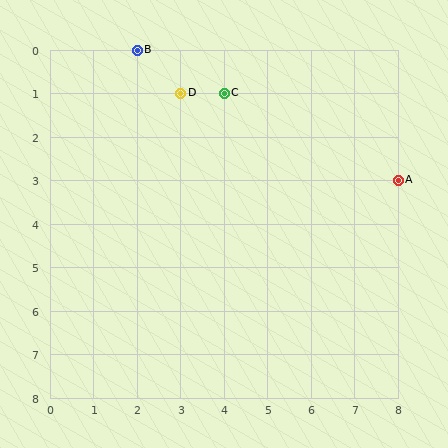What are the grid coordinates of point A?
Point A is at grid coordinates (8, 3).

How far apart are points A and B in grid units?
Points A and B are 6 columns and 3 rows apart (about 6.7 grid units diagonally).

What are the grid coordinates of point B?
Point B is at grid coordinates (2, 0).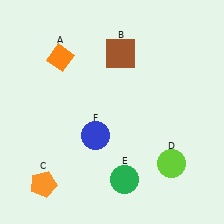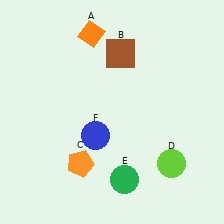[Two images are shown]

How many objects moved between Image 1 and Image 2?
2 objects moved between the two images.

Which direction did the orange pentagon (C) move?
The orange pentagon (C) moved right.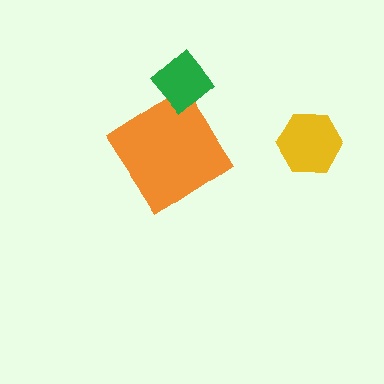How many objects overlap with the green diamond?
1 object overlaps with the green diamond.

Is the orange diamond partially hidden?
Yes, it is partially covered by another shape.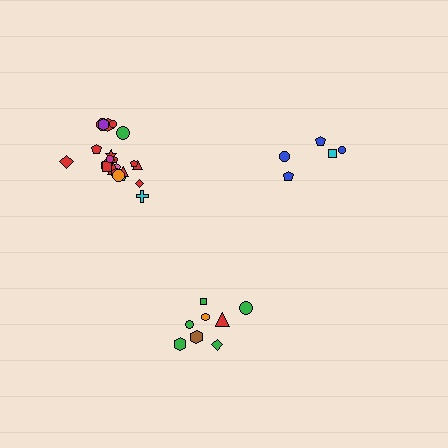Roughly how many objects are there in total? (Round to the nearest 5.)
Roughly 35 objects in total.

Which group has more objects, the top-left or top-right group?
The top-left group.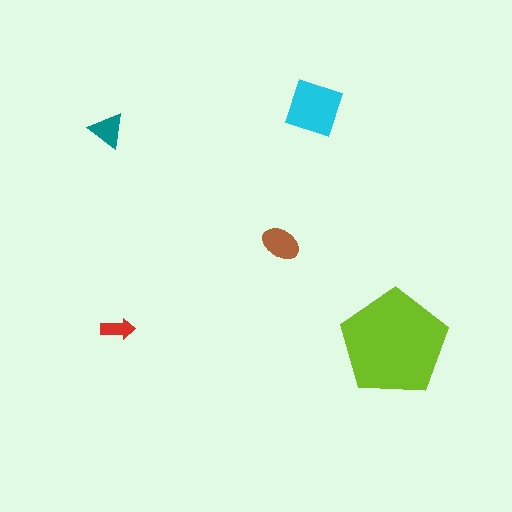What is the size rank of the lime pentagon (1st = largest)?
1st.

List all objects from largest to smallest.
The lime pentagon, the cyan diamond, the brown ellipse, the teal triangle, the red arrow.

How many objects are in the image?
There are 5 objects in the image.